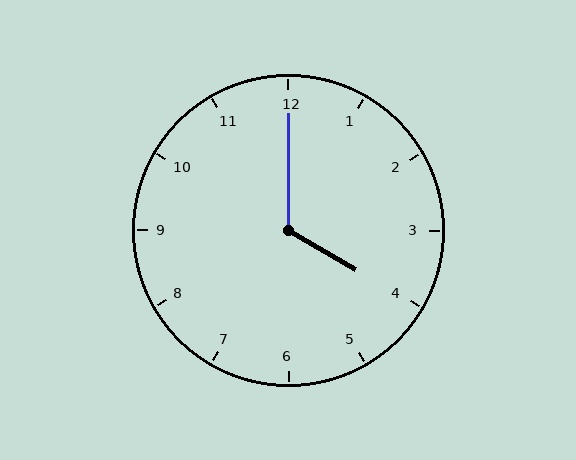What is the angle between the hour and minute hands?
Approximately 120 degrees.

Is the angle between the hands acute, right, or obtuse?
It is obtuse.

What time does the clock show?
4:00.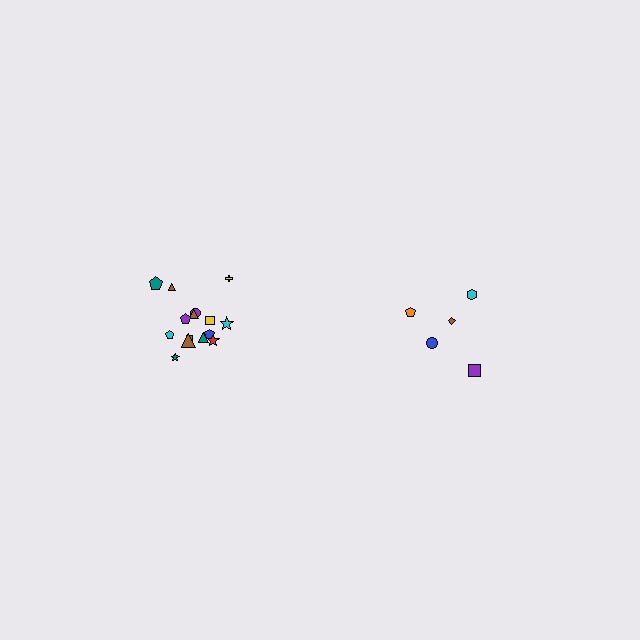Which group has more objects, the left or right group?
The left group.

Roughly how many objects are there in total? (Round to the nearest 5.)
Roughly 20 objects in total.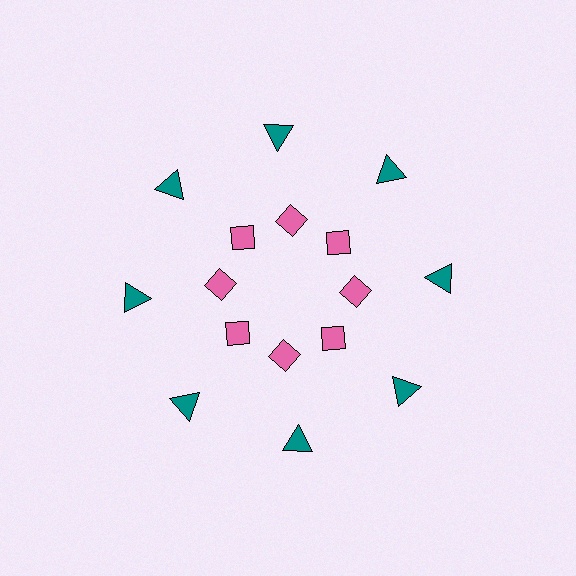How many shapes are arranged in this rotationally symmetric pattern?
There are 16 shapes, arranged in 8 groups of 2.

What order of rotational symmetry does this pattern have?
This pattern has 8-fold rotational symmetry.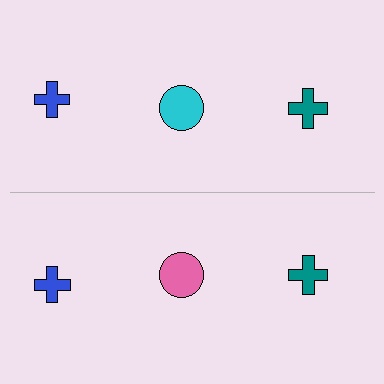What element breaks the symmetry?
The pink circle on the bottom side breaks the symmetry — its mirror counterpart is cyan.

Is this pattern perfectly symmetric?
No, the pattern is not perfectly symmetric. The pink circle on the bottom side breaks the symmetry — its mirror counterpart is cyan.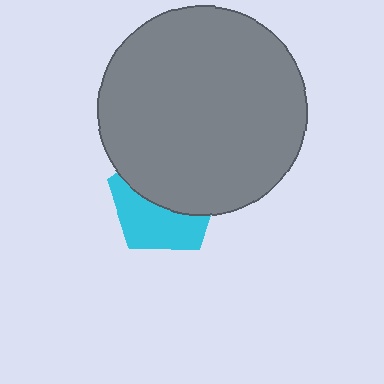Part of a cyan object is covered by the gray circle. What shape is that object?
It is a pentagon.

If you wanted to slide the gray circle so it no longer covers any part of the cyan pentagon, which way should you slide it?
Slide it up — that is the most direct way to separate the two shapes.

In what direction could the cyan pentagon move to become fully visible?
The cyan pentagon could move down. That would shift it out from behind the gray circle entirely.